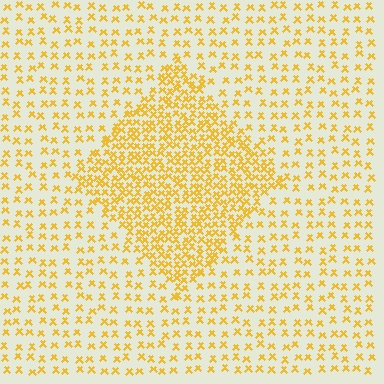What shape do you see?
I see a diamond.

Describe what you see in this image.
The image contains small yellow elements arranged at two different densities. A diamond-shaped region is visible where the elements are more densely packed than the surrounding area.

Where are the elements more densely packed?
The elements are more densely packed inside the diamond boundary.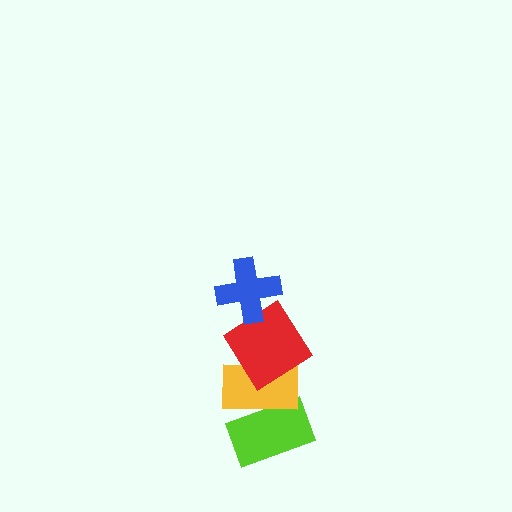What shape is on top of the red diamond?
The blue cross is on top of the red diamond.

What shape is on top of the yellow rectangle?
The red diamond is on top of the yellow rectangle.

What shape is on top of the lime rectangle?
The yellow rectangle is on top of the lime rectangle.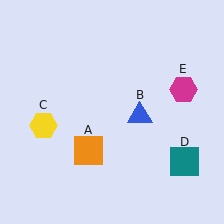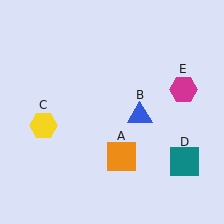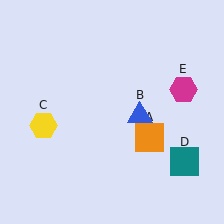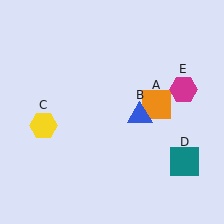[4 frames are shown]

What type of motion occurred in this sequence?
The orange square (object A) rotated counterclockwise around the center of the scene.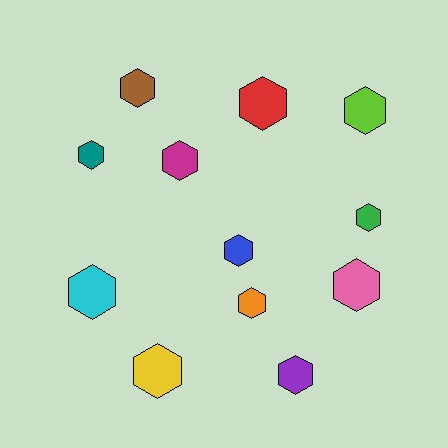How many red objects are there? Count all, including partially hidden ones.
There is 1 red object.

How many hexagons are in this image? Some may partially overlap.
There are 12 hexagons.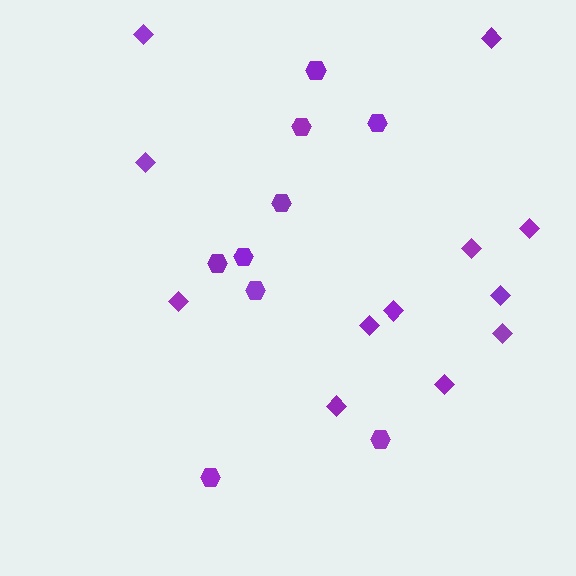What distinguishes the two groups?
There are 2 groups: one group of diamonds (12) and one group of hexagons (9).